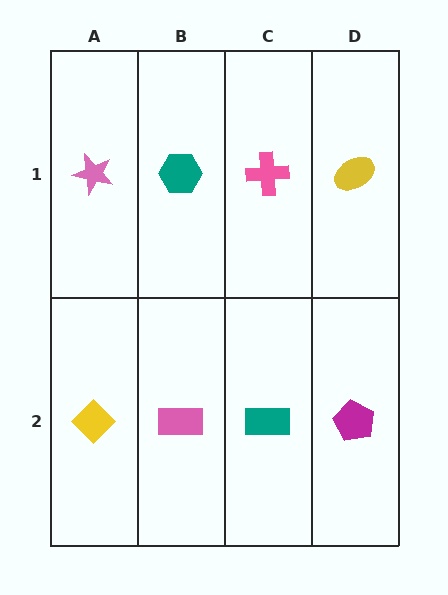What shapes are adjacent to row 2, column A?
A pink star (row 1, column A), a pink rectangle (row 2, column B).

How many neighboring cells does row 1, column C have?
3.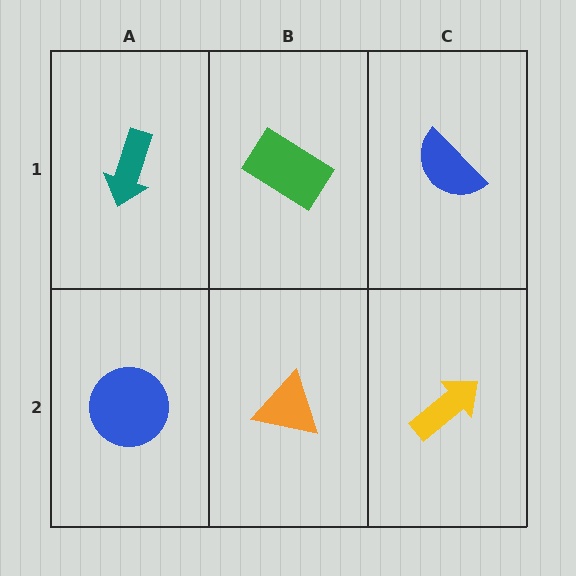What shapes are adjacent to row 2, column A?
A teal arrow (row 1, column A), an orange triangle (row 2, column B).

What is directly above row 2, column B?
A green rectangle.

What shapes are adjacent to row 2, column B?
A green rectangle (row 1, column B), a blue circle (row 2, column A), a yellow arrow (row 2, column C).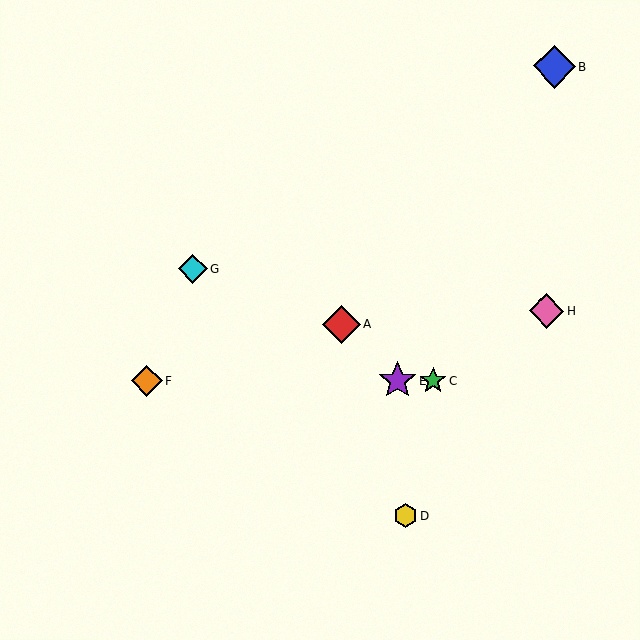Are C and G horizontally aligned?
No, C is at y≈381 and G is at y≈269.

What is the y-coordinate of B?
Object B is at y≈66.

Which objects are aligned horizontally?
Objects C, E, F are aligned horizontally.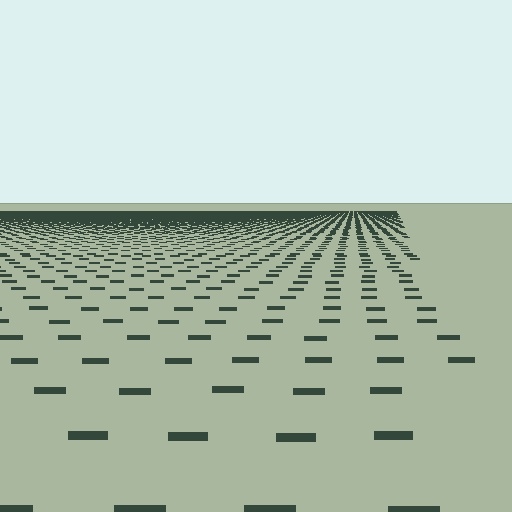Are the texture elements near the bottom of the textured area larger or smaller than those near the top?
Larger. Near the bottom, elements are closer to the viewer and appear at a bigger on-screen size.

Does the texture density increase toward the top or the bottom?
Density increases toward the top.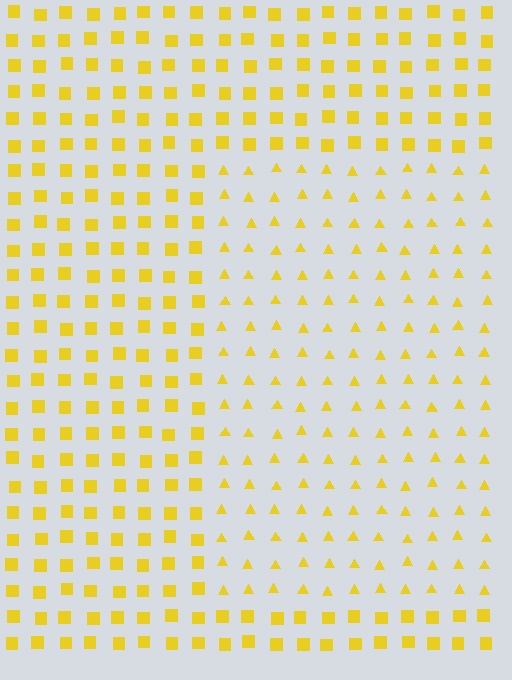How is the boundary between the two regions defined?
The boundary is defined by a change in element shape: triangles inside vs. squares outside. All elements share the same color and spacing.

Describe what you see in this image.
The image is filled with small yellow elements arranged in a uniform grid. A rectangle-shaped region contains triangles, while the surrounding area contains squares. The boundary is defined purely by the change in element shape.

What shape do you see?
I see a rectangle.